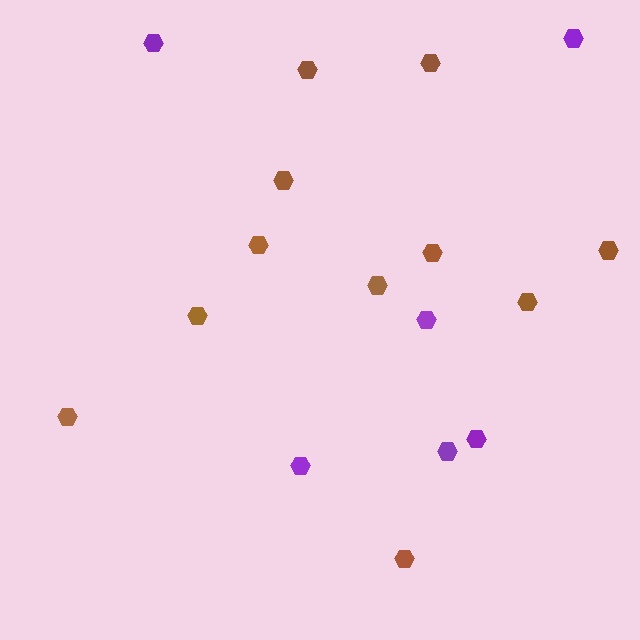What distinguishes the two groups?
There are 2 groups: one group of brown hexagons (11) and one group of purple hexagons (6).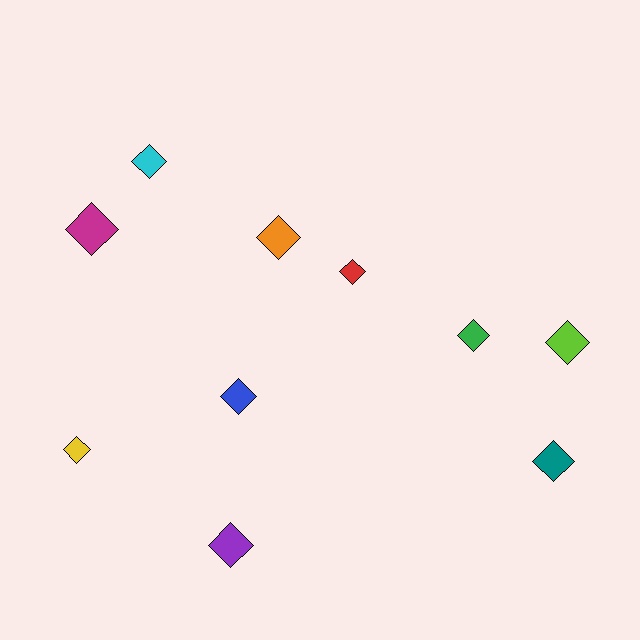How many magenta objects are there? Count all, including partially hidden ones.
There is 1 magenta object.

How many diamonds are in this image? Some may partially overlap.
There are 10 diamonds.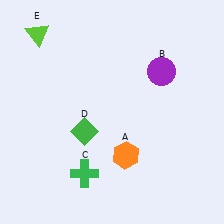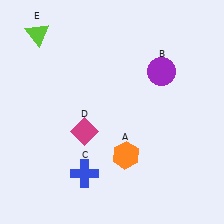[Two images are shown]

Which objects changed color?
C changed from green to blue. D changed from green to magenta.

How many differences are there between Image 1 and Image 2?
There are 2 differences between the two images.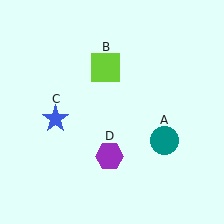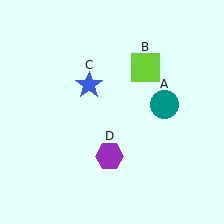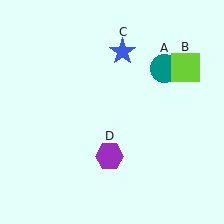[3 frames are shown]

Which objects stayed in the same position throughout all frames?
Purple hexagon (object D) remained stationary.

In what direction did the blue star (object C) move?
The blue star (object C) moved up and to the right.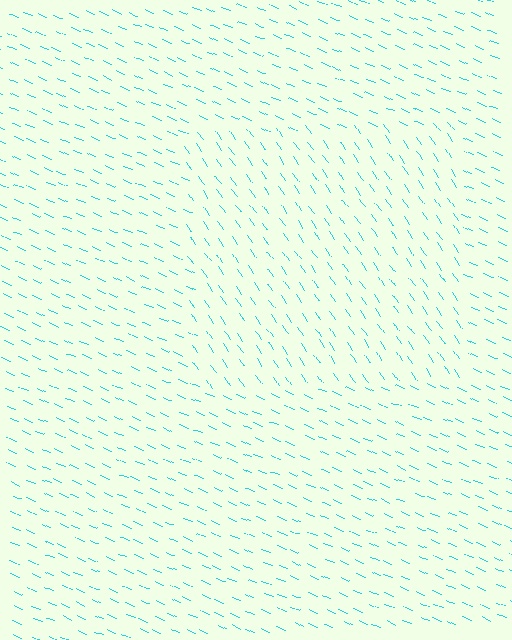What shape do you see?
I see a rectangle.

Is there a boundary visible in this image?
Yes, there is a texture boundary formed by a change in line orientation.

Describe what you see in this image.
The image is filled with small cyan line segments. A rectangle region in the image has lines oriented differently from the surrounding lines, creating a visible texture boundary.